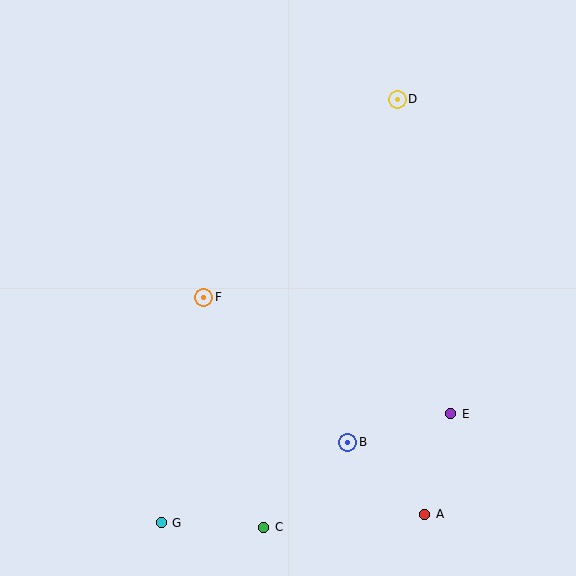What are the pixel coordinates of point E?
Point E is at (451, 414).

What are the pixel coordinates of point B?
Point B is at (348, 442).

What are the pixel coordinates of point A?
Point A is at (425, 514).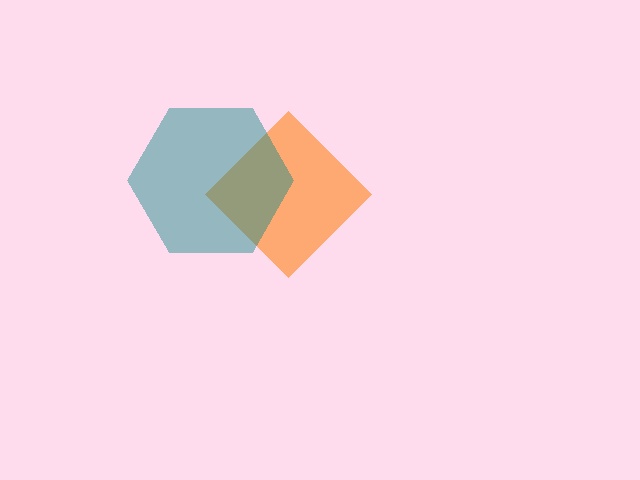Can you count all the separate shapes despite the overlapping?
Yes, there are 2 separate shapes.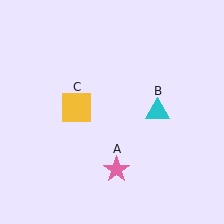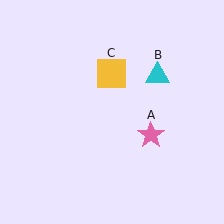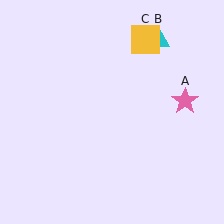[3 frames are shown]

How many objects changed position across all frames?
3 objects changed position: pink star (object A), cyan triangle (object B), yellow square (object C).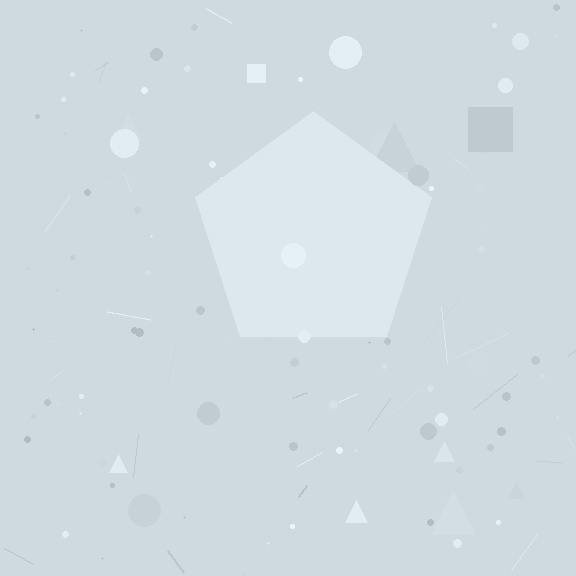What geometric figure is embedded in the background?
A pentagon is embedded in the background.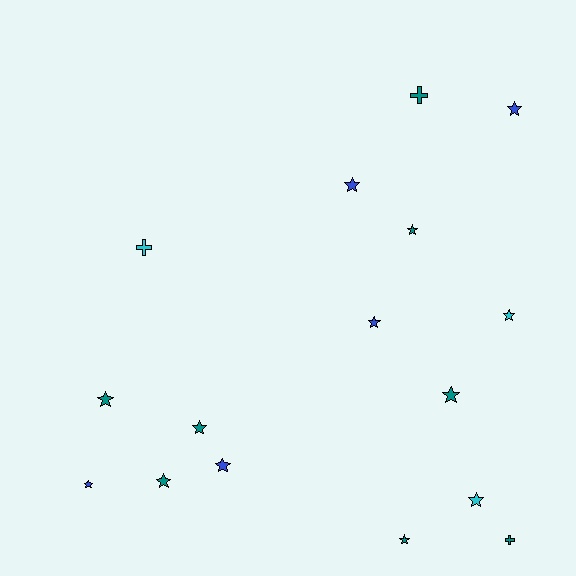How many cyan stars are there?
There are 2 cyan stars.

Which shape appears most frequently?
Star, with 13 objects.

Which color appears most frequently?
Teal, with 8 objects.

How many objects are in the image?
There are 16 objects.